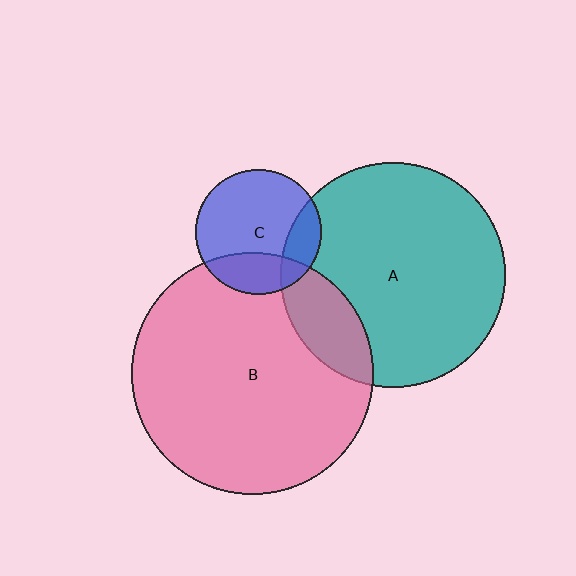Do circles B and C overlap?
Yes.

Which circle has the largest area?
Circle B (pink).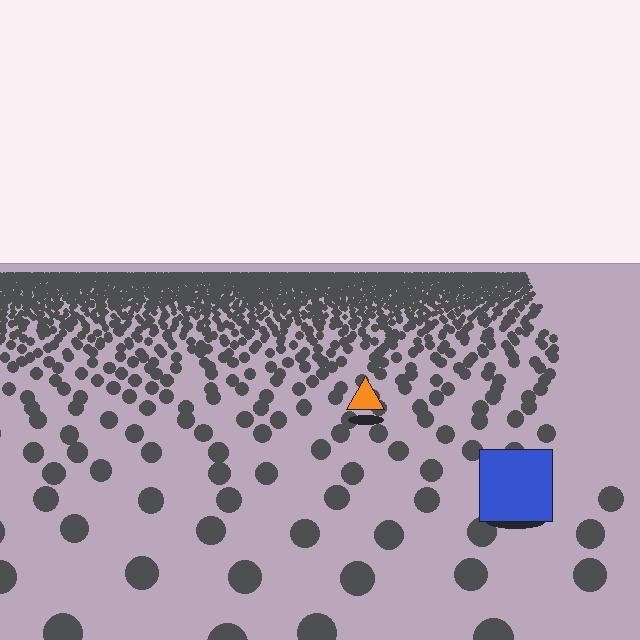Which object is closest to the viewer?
The blue square is closest. The texture marks near it are larger and more spread out.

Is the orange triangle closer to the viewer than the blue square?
No. The blue square is closer — you can tell from the texture gradient: the ground texture is coarser near it.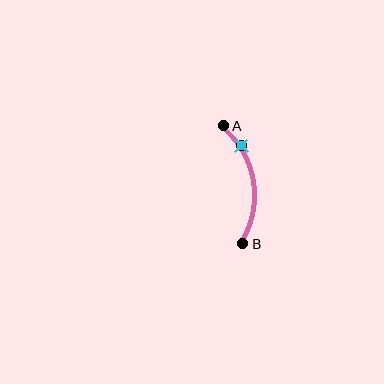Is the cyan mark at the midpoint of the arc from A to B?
No. The cyan mark lies on the arc but is closer to endpoint A. The arc midpoint would be at the point on the curve equidistant along the arc from both A and B.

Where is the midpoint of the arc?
The arc midpoint is the point on the curve farthest from the straight line joining A and B. It sits to the right of that line.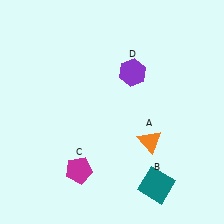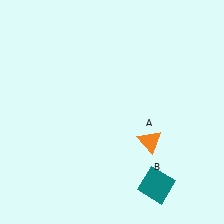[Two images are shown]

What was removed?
The magenta pentagon (C), the purple hexagon (D) were removed in Image 2.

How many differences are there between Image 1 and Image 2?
There are 2 differences between the two images.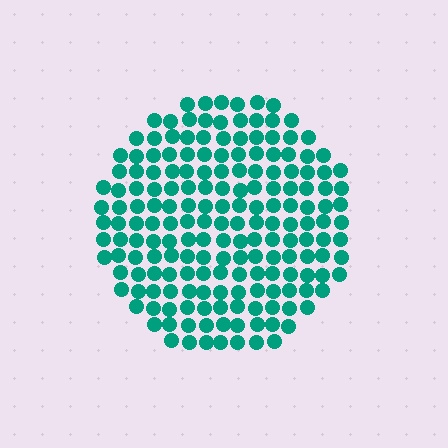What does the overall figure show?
The overall figure shows a circle.